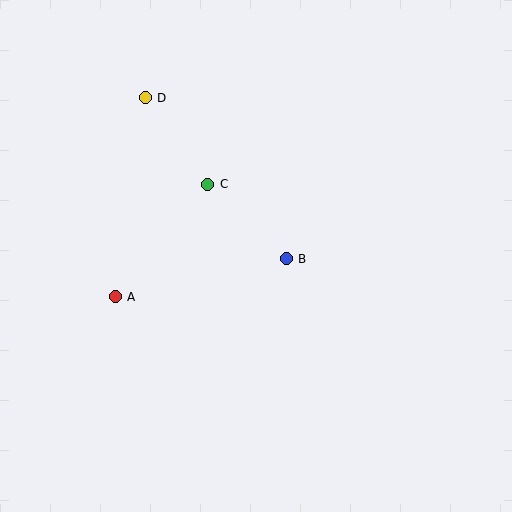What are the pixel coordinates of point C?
Point C is at (208, 184).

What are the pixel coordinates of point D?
Point D is at (145, 98).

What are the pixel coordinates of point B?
Point B is at (286, 259).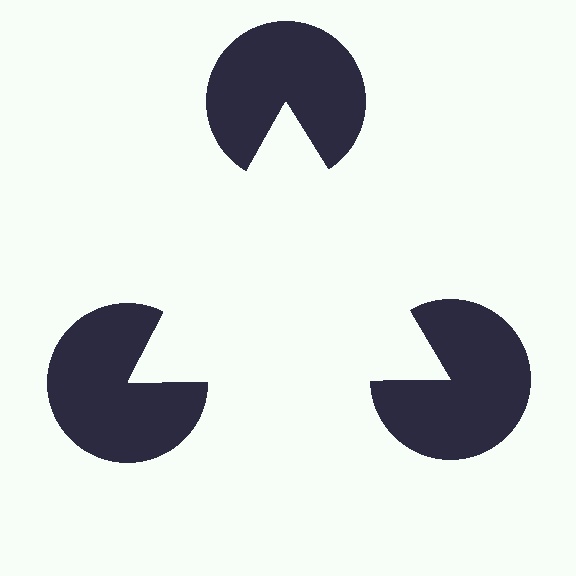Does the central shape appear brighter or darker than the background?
It typically appears slightly brighter than the background, even though no actual brightness change is drawn.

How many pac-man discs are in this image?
There are 3 — one at each vertex of the illusory triangle.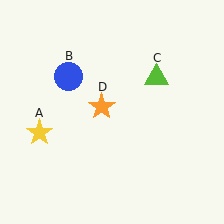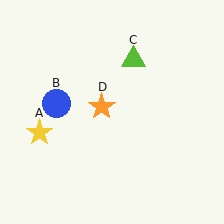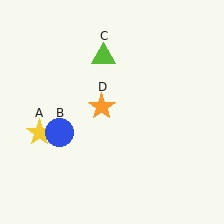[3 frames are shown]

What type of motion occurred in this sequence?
The blue circle (object B), lime triangle (object C) rotated counterclockwise around the center of the scene.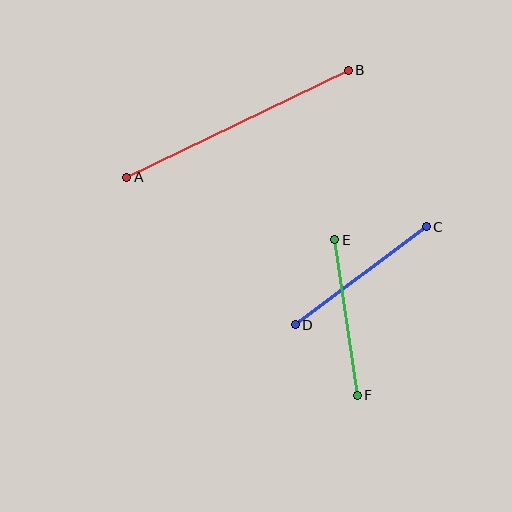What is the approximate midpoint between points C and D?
The midpoint is at approximately (361, 276) pixels.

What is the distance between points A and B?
The distance is approximately 246 pixels.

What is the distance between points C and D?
The distance is approximately 164 pixels.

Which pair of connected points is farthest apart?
Points A and B are farthest apart.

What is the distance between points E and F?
The distance is approximately 157 pixels.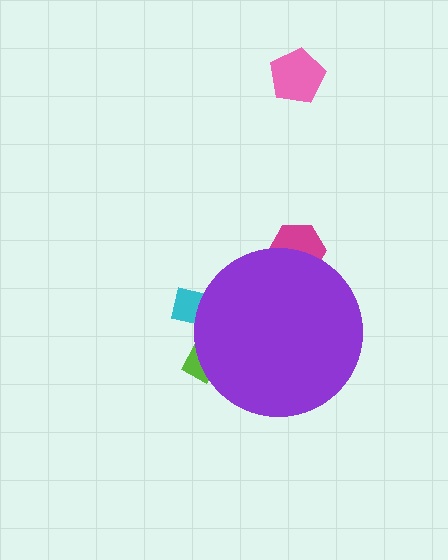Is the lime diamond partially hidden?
Yes, the lime diamond is partially hidden behind the purple circle.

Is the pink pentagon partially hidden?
No, the pink pentagon is fully visible.